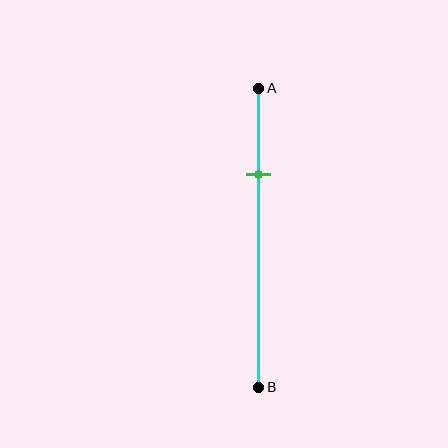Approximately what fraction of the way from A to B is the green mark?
The green mark is approximately 30% of the way from A to B.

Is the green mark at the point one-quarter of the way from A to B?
No, the mark is at about 30% from A, not at the 25% one-quarter point.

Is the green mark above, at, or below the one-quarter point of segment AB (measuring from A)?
The green mark is below the one-quarter point of segment AB.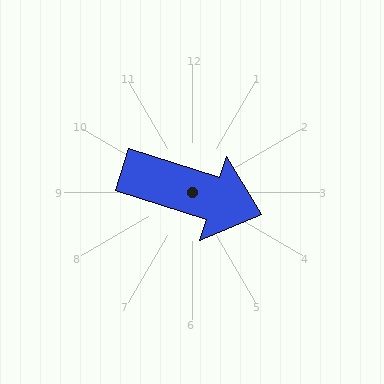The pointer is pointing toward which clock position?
Roughly 4 o'clock.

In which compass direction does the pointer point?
East.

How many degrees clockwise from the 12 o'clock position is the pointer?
Approximately 108 degrees.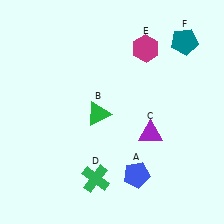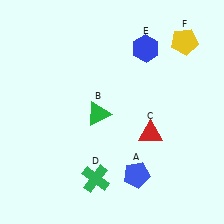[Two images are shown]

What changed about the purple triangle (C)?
In Image 1, C is purple. In Image 2, it changed to red.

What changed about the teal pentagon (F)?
In Image 1, F is teal. In Image 2, it changed to yellow.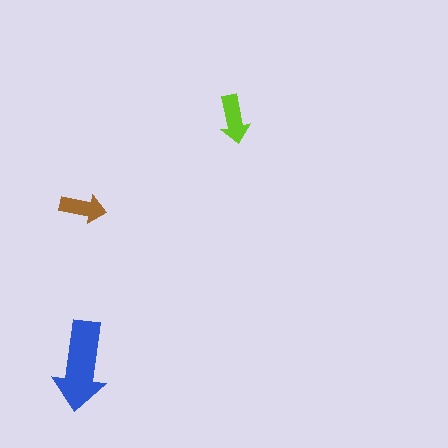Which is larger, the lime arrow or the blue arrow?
The blue one.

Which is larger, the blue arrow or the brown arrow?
The blue one.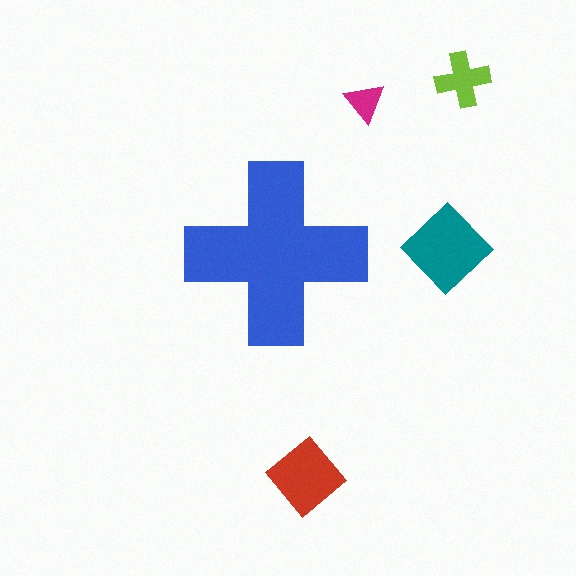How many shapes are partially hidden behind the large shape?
0 shapes are partially hidden.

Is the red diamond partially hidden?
No, the red diamond is fully visible.